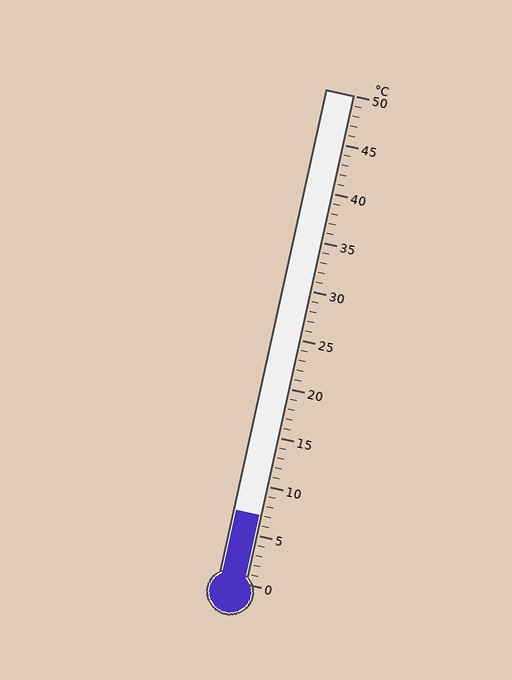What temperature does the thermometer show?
The thermometer shows approximately 7°C.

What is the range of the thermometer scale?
The thermometer scale ranges from 0°C to 50°C.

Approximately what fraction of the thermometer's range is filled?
The thermometer is filled to approximately 15% of its range.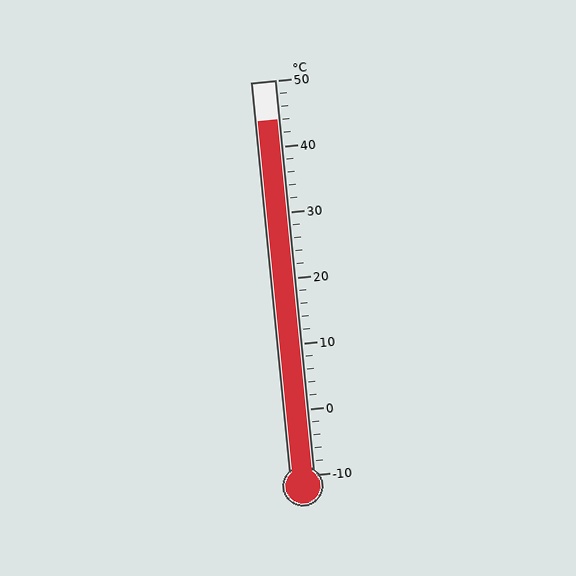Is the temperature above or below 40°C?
The temperature is above 40°C.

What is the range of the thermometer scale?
The thermometer scale ranges from -10°C to 50°C.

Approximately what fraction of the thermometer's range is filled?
The thermometer is filled to approximately 90% of its range.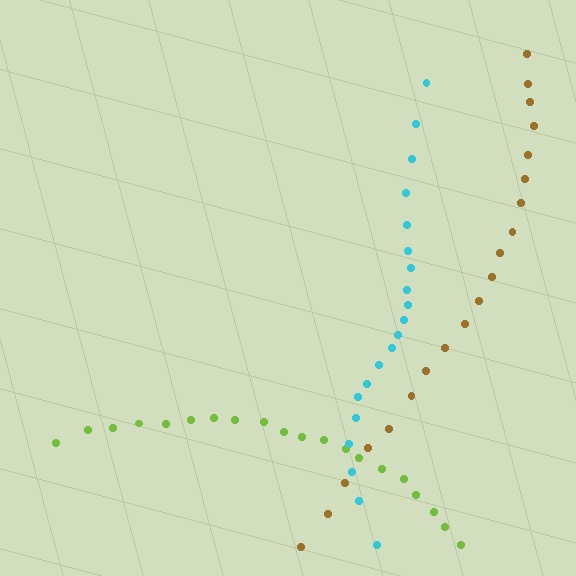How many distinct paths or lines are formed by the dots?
There are 3 distinct paths.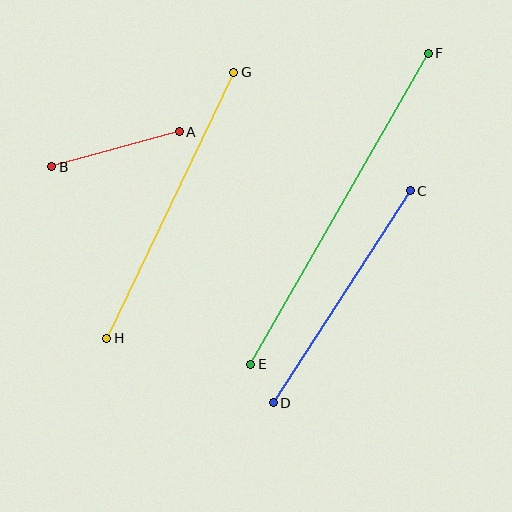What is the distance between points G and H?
The distance is approximately 295 pixels.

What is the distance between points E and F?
The distance is approximately 358 pixels.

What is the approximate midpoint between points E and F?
The midpoint is at approximately (339, 209) pixels.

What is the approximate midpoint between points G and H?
The midpoint is at approximately (170, 205) pixels.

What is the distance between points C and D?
The distance is approximately 252 pixels.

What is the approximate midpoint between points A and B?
The midpoint is at approximately (116, 149) pixels.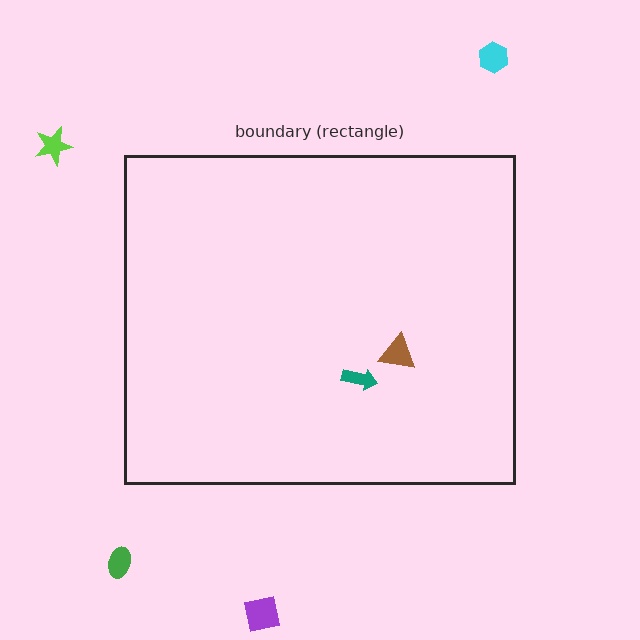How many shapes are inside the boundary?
2 inside, 4 outside.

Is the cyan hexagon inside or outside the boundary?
Outside.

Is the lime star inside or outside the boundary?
Outside.